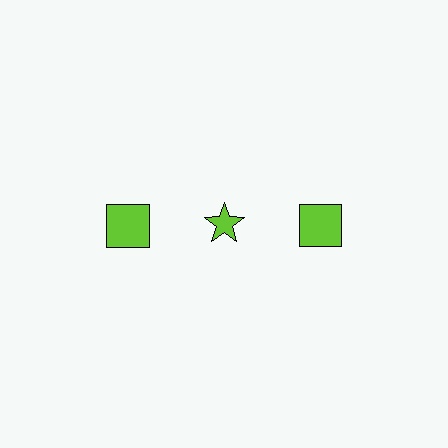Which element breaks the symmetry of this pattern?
The lime star in the top row, second from left column breaks the symmetry. All other shapes are lime squares.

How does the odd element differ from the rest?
It has a different shape: star instead of square.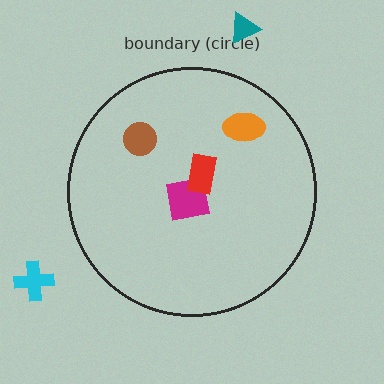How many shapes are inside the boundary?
4 inside, 2 outside.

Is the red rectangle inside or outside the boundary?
Inside.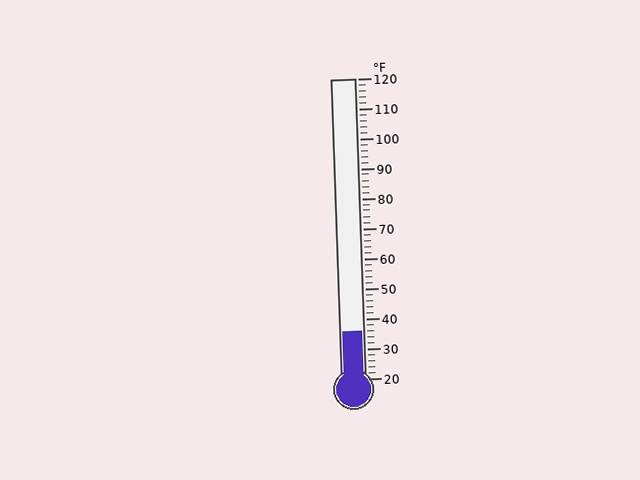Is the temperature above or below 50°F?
The temperature is below 50°F.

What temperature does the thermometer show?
The thermometer shows approximately 36°F.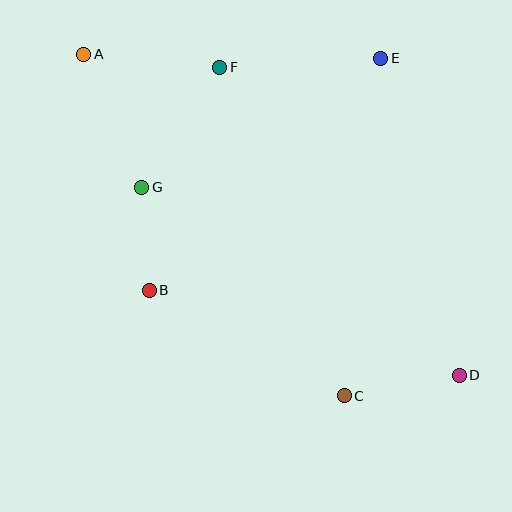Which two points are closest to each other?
Points B and G are closest to each other.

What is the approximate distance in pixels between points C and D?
The distance between C and D is approximately 117 pixels.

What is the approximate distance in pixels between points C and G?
The distance between C and G is approximately 291 pixels.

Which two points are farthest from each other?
Points A and D are farthest from each other.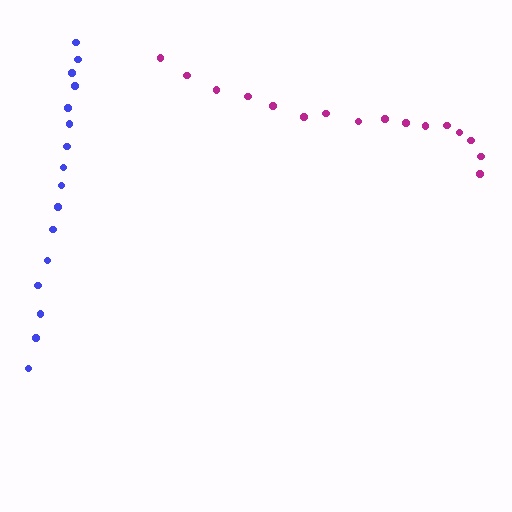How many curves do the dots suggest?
There are 2 distinct paths.